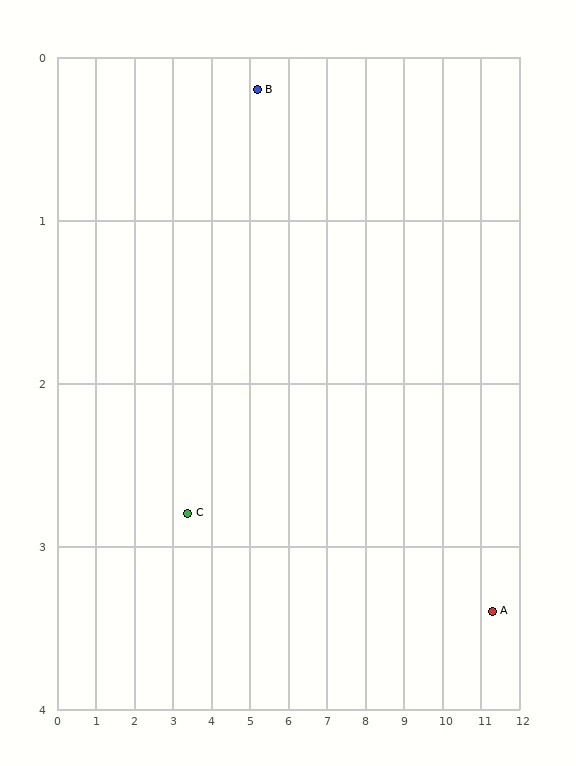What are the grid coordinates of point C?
Point C is at approximately (3.4, 2.8).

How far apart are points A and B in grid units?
Points A and B are about 6.9 grid units apart.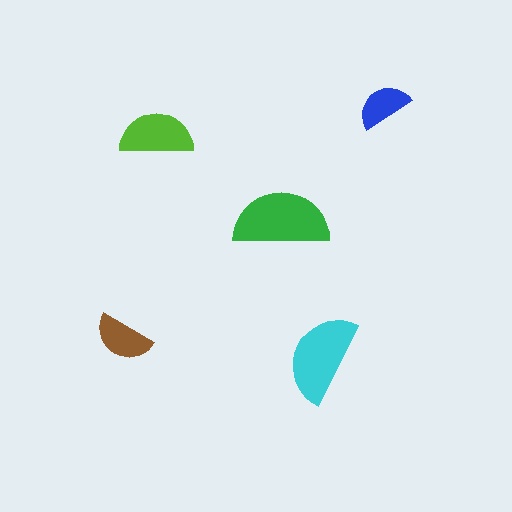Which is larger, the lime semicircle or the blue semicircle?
The lime one.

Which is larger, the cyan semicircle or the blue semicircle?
The cyan one.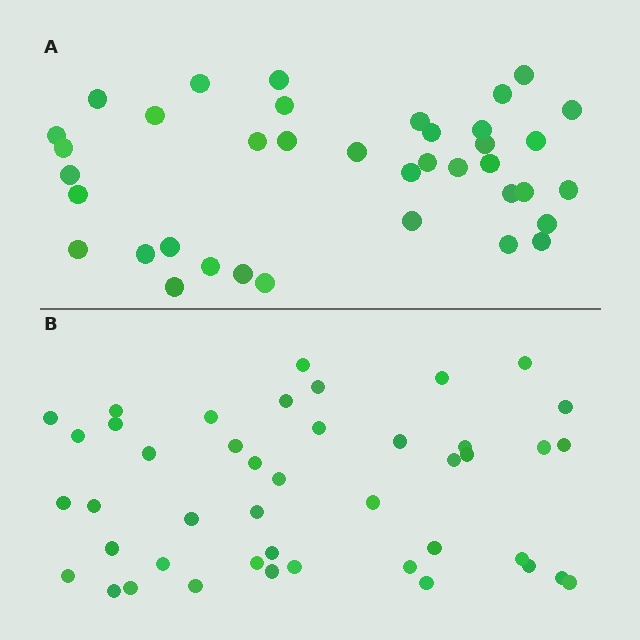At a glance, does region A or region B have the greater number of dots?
Region B (the bottom region) has more dots.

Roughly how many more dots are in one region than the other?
Region B has about 6 more dots than region A.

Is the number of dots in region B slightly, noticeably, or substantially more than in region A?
Region B has only slightly more — the two regions are fairly close. The ratio is roughly 1.2 to 1.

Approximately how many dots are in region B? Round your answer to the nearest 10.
About 40 dots. (The exact count is 44, which rounds to 40.)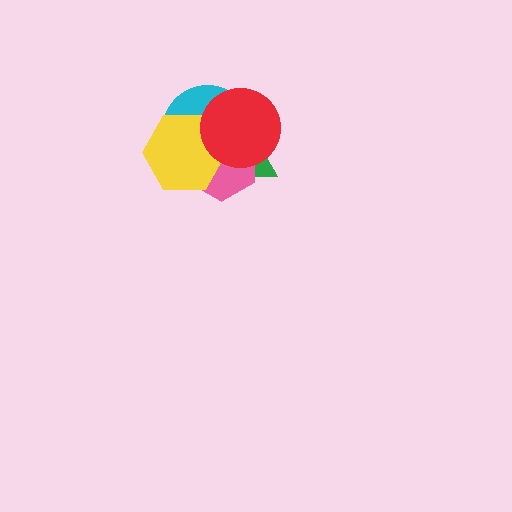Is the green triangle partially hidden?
Yes, it is partially covered by another shape.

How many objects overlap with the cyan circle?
4 objects overlap with the cyan circle.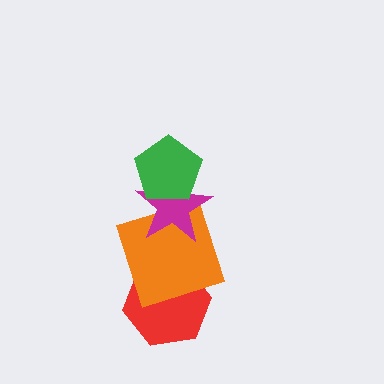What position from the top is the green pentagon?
The green pentagon is 1st from the top.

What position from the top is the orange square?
The orange square is 3rd from the top.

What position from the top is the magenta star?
The magenta star is 2nd from the top.